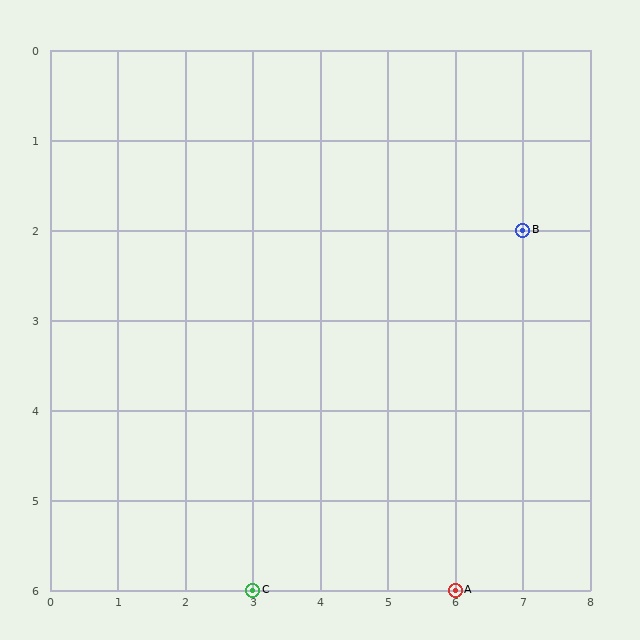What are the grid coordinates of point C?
Point C is at grid coordinates (3, 6).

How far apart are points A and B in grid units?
Points A and B are 1 column and 4 rows apart (about 4.1 grid units diagonally).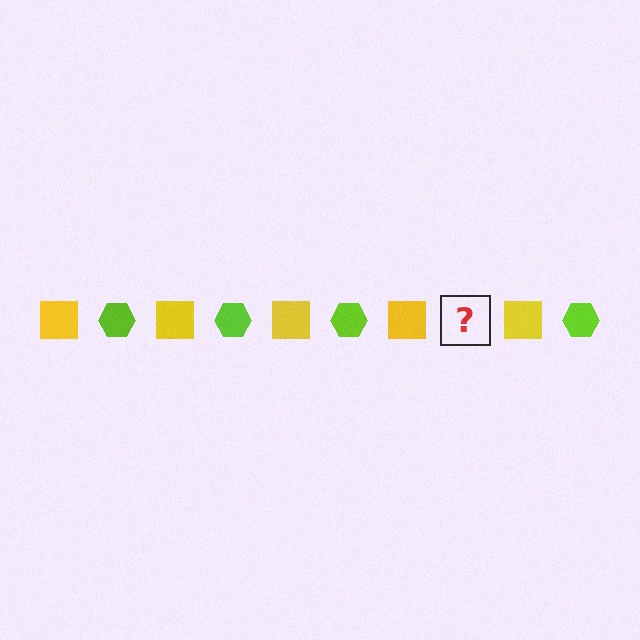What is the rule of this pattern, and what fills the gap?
The rule is that the pattern alternates between yellow square and lime hexagon. The gap should be filled with a lime hexagon.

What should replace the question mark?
The question mark should be replaced with a lime hexagon.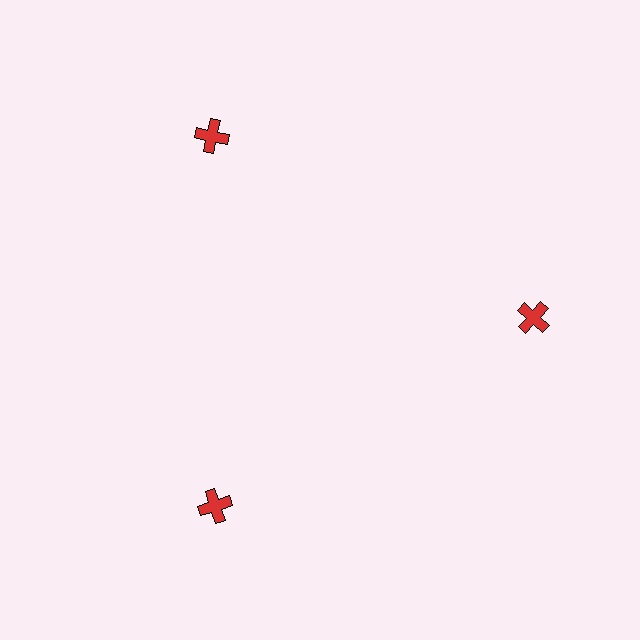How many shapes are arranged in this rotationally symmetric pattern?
There are 3 shapes, arranged in 3 groups of 1.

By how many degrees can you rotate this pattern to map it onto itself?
The pattern maps onto itself every 120 degrees of rotation.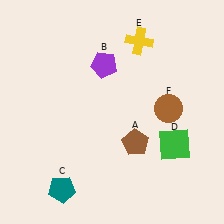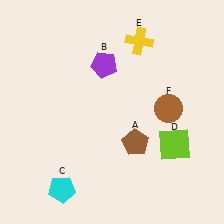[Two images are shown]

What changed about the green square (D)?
In Image 1, D is green. In Image 2, it changed to lime.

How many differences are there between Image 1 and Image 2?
There are 2 differences between the two images.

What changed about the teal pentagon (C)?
In Image 1, C is teal. In Image 2, it changed to cyan.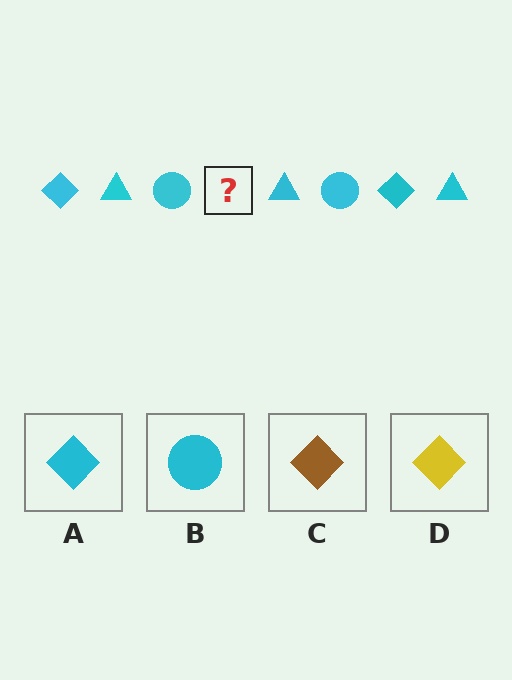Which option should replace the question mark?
Option A.